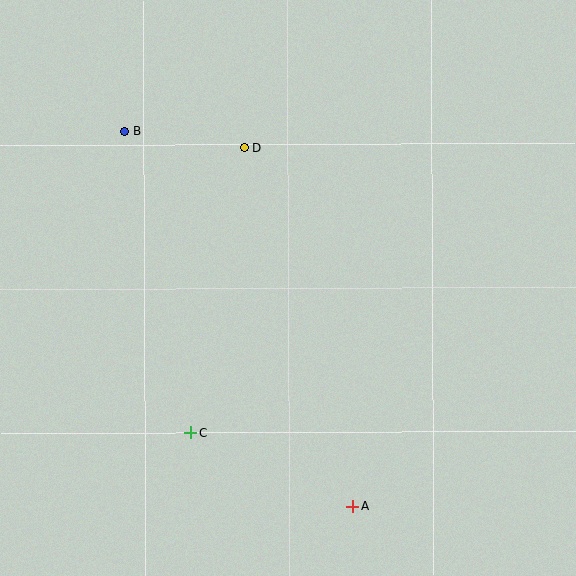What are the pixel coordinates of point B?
Point B is at (125, 131).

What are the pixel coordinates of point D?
Point D is at (245, 148).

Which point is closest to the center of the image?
Point D at (245, 148) is closest to the center.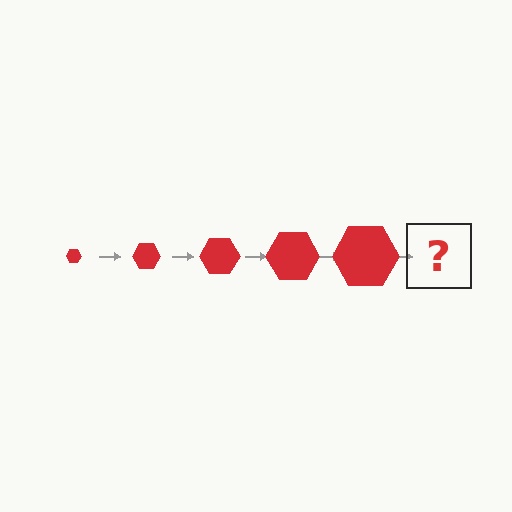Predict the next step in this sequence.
The next step is a red hexagon, larger than the previous one.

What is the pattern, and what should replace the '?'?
The pattern is that the hexagon gets progressively larger each step. The '?' should be a red hexagon, larger than the previous one.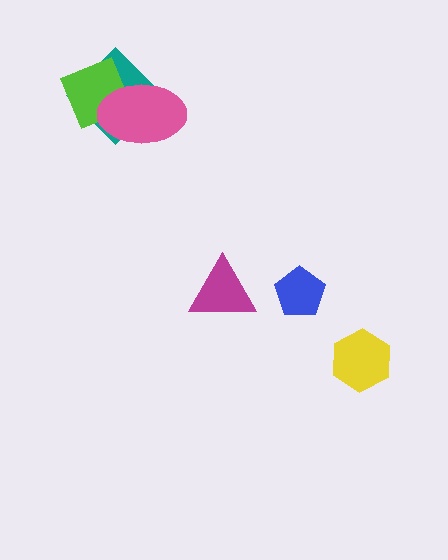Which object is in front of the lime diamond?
The pink ellipse is in front of the lime diamond.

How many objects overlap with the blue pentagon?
0 objects overlap with the blue pentagon.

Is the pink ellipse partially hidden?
No, no other shape covers it.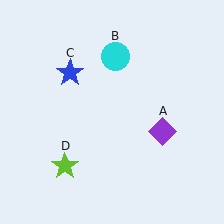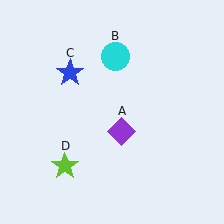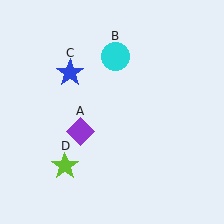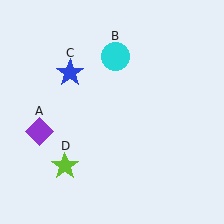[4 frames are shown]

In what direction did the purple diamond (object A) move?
The purple diamond (object A) moved left.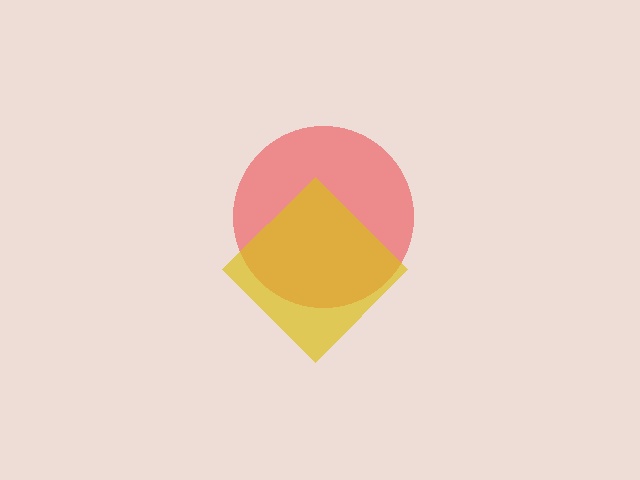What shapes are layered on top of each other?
The layered shapes are: a red circle, a yellow diamond.